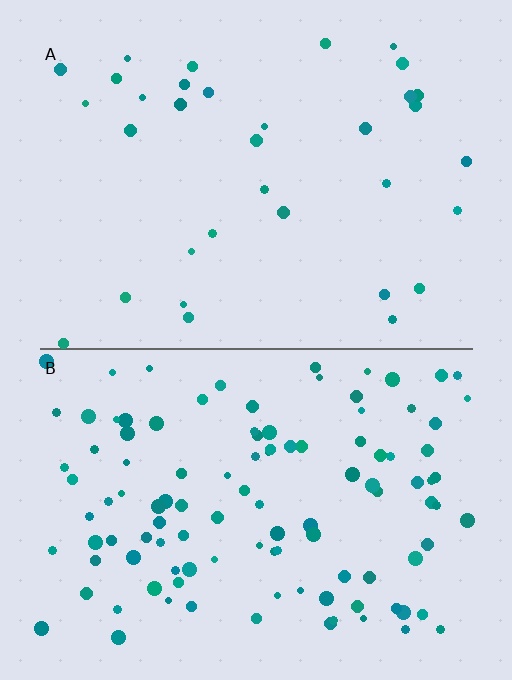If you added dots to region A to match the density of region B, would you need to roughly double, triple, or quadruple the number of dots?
Approximately triple.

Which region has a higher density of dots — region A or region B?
B (the bottom).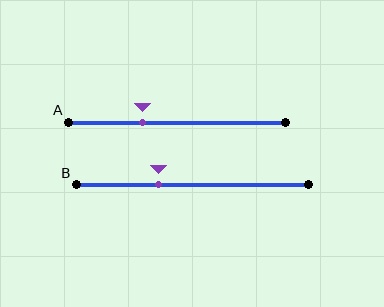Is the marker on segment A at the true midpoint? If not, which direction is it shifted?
No, the marker on segment A is shifted to the left by about 16% of the segment length.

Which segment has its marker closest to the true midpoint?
Segment B has its marker closest to the true midpoint.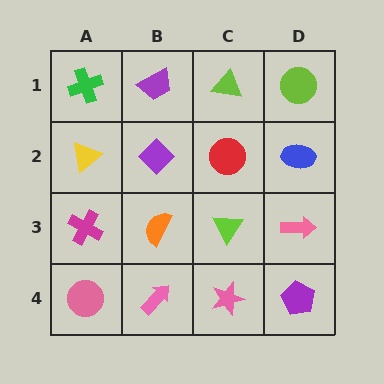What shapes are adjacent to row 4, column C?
A lime triangle (row 3, column C), a pink arrow (row 4, column B), a purple pentagon (row 4, column D).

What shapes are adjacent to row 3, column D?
A blue ellipse (row 2, column D), a purple pentagon (row 4, column D), a lime triangle (row 3, column C).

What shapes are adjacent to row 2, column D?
A lime circle (row 1, column D), a pink arrow (row 3, column D), a red circle (row 2, column C).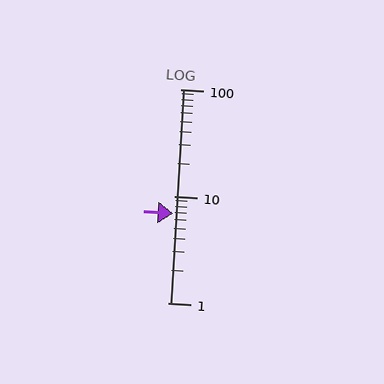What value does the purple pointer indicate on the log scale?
The pointer indicates approximately 6.9.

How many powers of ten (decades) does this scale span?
The scale spans 2 decades, from 1 to 100.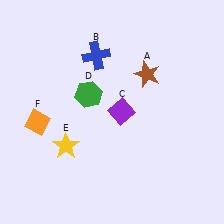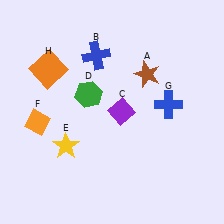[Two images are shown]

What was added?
A blue cross (G), an orange square (H) were added in Image 2.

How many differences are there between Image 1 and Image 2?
There are 2 differences between the two images.